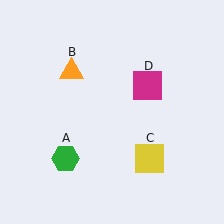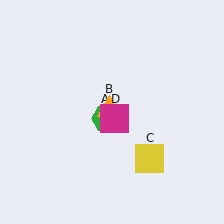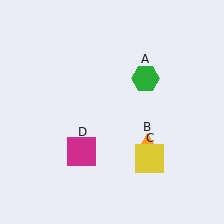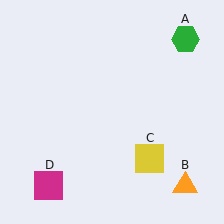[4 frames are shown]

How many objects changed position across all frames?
3 objects changed position: green hexagon (object A), orange triangle (object B), magenta square (object D).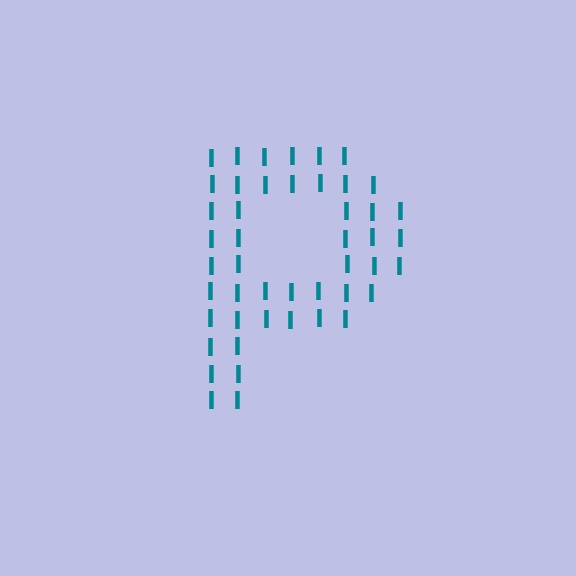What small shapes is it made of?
It is made of small letter I's.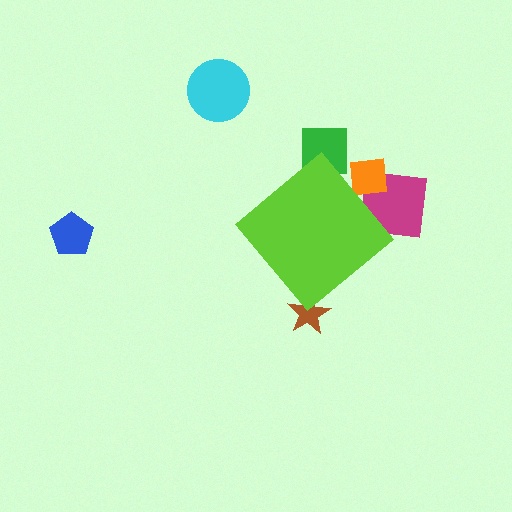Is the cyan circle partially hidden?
No, the cyan circle is fully visible.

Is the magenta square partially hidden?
Yes, the magenta square is partially hidden behind the lime diamond.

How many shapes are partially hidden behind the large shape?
4 shapes are partially hidden.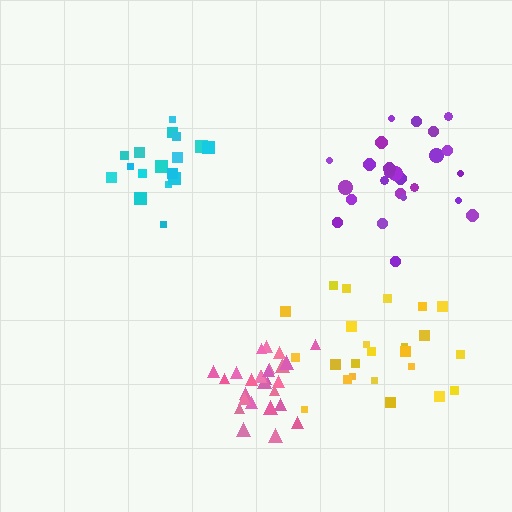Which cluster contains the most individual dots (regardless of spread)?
Pink (27).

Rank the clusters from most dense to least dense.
pink, cyan, purple, yellow.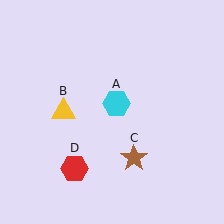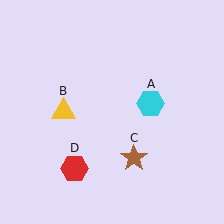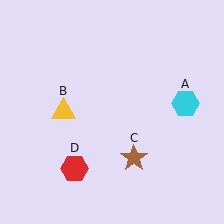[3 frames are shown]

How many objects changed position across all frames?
1 object changed position: cyan hexagon (object A).